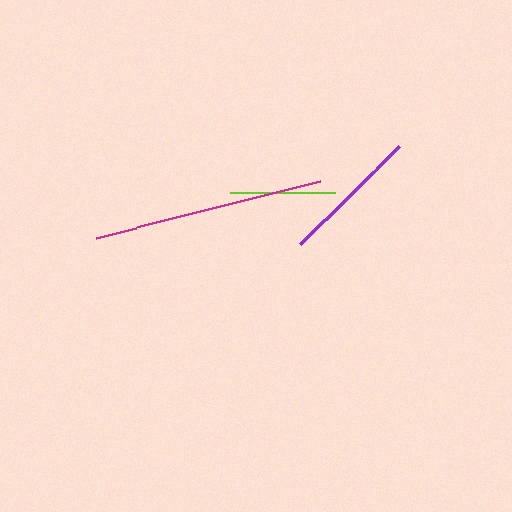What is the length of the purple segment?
The purple segment is approximately 139 pixels long.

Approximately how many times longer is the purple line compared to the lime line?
The purple line is approximately 1.3 times the length of the lime line.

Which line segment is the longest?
The magenta line is the longest at approximately 232 pixels.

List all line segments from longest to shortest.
From longest to shortest: magenta, purple, lime.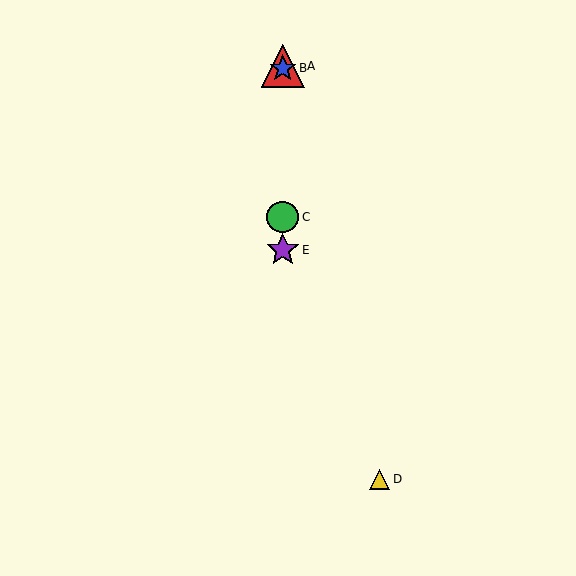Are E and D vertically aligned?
No, E is at x≈283 and D is at x≈380.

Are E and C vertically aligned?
Yes, both are at x≈283.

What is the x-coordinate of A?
Object A is at x≈283.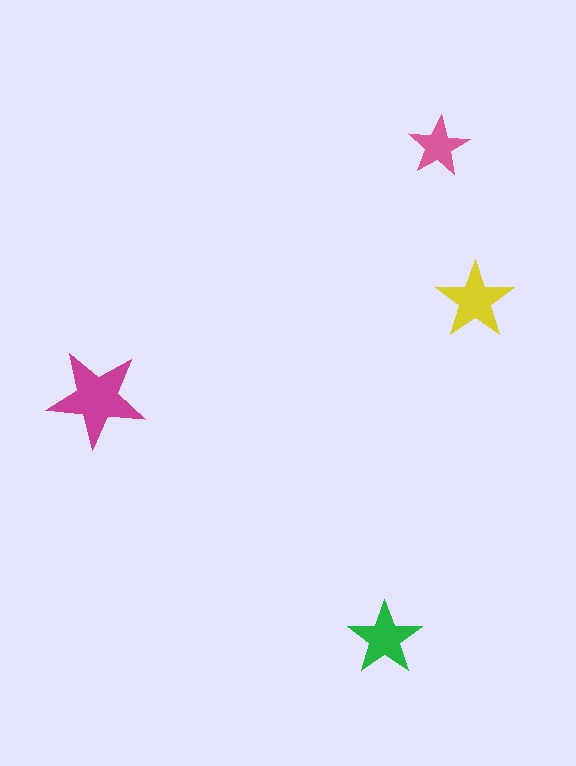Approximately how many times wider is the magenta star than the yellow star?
About 1.5 times wider.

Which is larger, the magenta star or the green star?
The magenta one.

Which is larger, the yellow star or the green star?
The yellow one.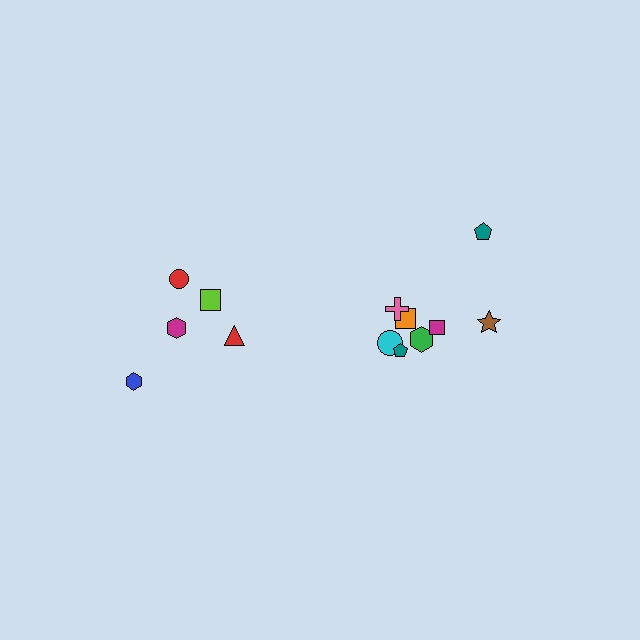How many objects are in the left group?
There are 5 objects.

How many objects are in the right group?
There are 8 objects.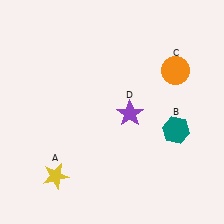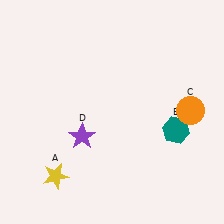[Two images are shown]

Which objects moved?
The objects that moved are: the orange circle (C), the purple star (D).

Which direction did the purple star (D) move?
The purple star (D) moved left.